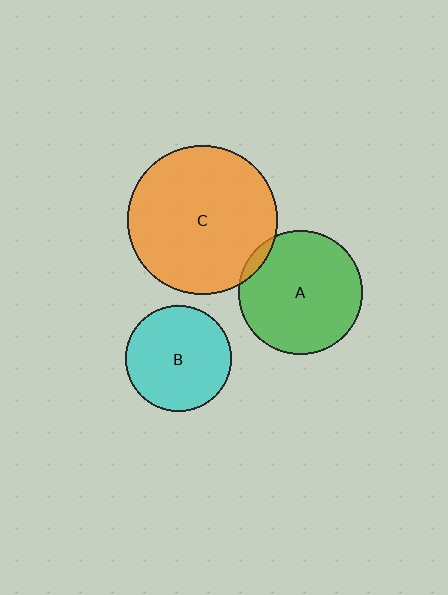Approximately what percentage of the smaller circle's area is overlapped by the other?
Approximately 5%.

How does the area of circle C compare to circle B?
Approximately 2.0 times.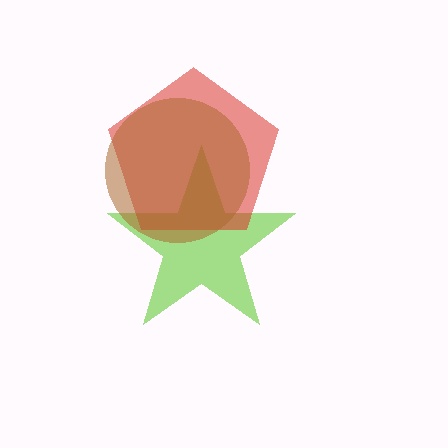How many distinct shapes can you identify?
There are 3 distinct shapes: a lime star, a red pentagon, a brown circle.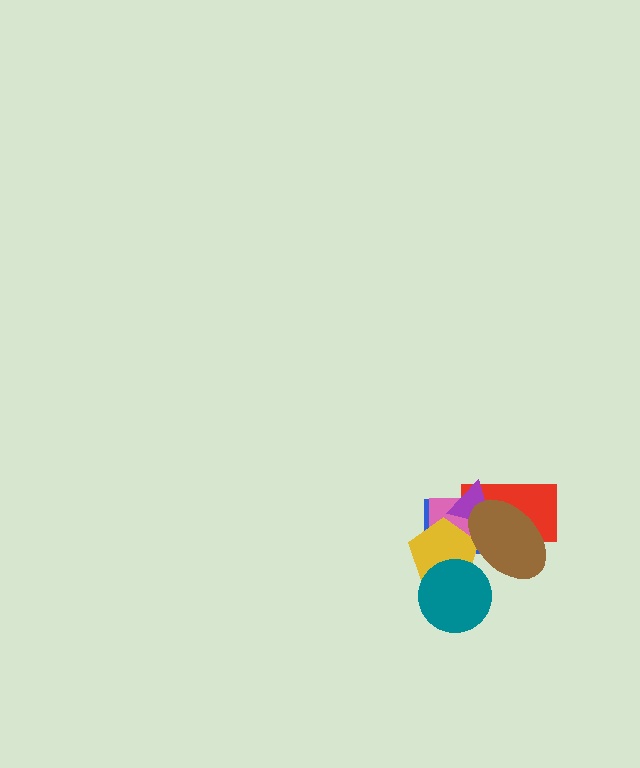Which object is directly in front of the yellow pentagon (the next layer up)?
The brown ellipse is directly in front of the yellow pentagon.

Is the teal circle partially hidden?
No, no other shape covers it.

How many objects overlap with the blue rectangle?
6 objects overlap with the blue rectangle.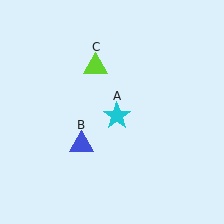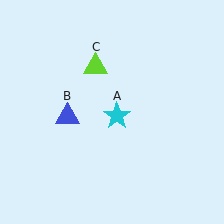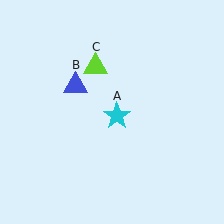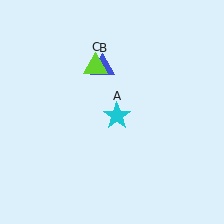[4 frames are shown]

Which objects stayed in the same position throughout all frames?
Cyan star (object A) and lime triangle (object C) remained stationary.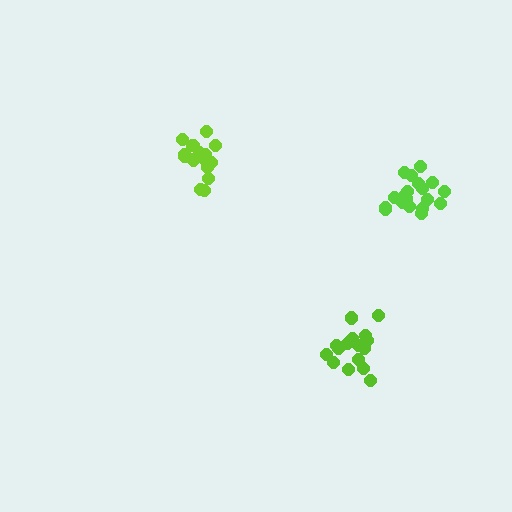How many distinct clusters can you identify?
There are 3 distinct clusters.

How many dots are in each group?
Group 1: 16 dots, Group 2: 16 dots, Group 3: 20 dots (52 total).